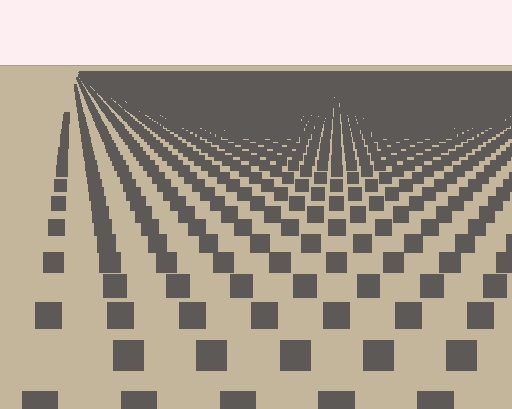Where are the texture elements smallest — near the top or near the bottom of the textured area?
Near the top.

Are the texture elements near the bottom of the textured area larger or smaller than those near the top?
Larger. Near the bottom, elements are closer to the viewer and appear at a bigger on-screen size.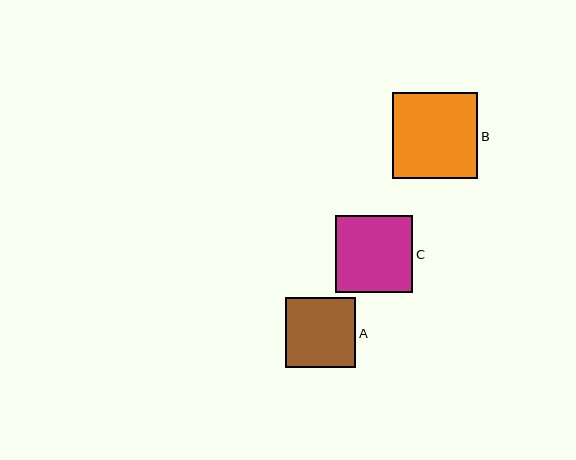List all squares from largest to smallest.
From largest to smallest: B, C, A.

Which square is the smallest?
Square A is the smallest with a size of approximately 70 pixels.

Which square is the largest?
Square B is the largest with a size of approximately 86 pixels.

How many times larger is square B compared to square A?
Square B is approximately 1.2 times the size of square A.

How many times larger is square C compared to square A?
Square C is approximately 1.1 times the size of square A.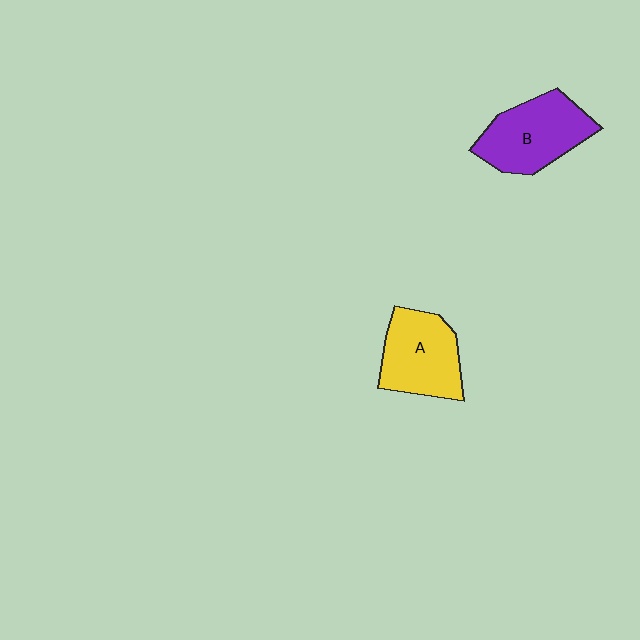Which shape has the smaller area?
Shape A (yellow).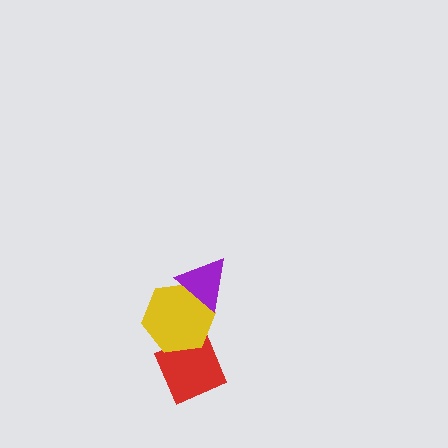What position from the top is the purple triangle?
The purple triangle is 1st from the top.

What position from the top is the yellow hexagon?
The yellow hexagon is 2nd from the top.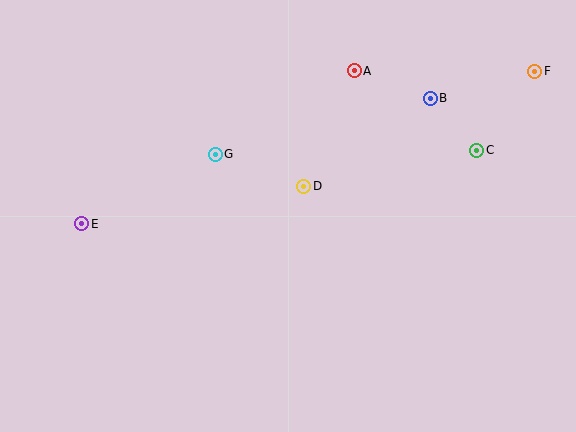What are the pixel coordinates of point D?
Point D is at (304, 186).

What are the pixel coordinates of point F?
Point F is at (535, 71).